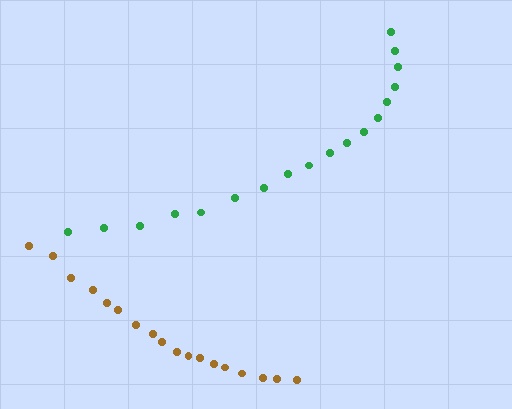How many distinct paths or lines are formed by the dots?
There are 2 distinct paths.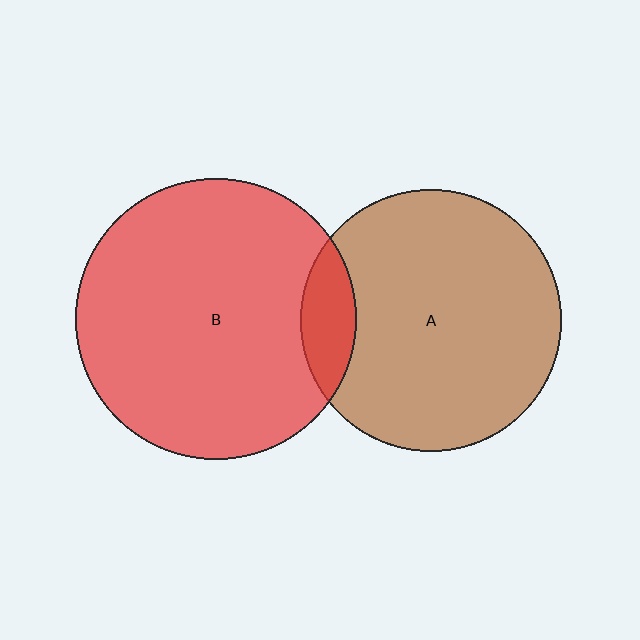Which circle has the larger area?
Circle B (red).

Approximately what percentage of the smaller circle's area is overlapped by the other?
Approximately 10%.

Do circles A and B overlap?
Yes.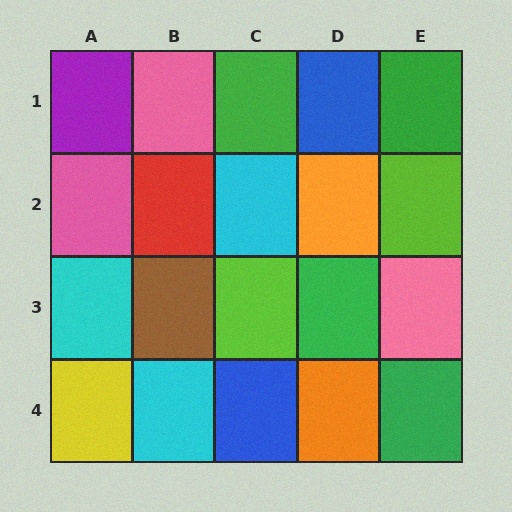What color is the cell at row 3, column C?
Lime.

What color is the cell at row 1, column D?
Blue.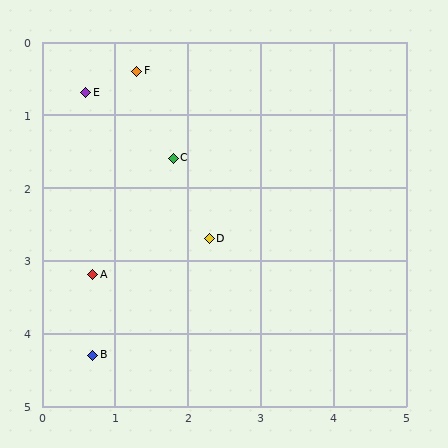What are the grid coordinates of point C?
Point C is at approximately (1.8, 1.6).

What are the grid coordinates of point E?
Point E is at approximately (0.6, 0.7).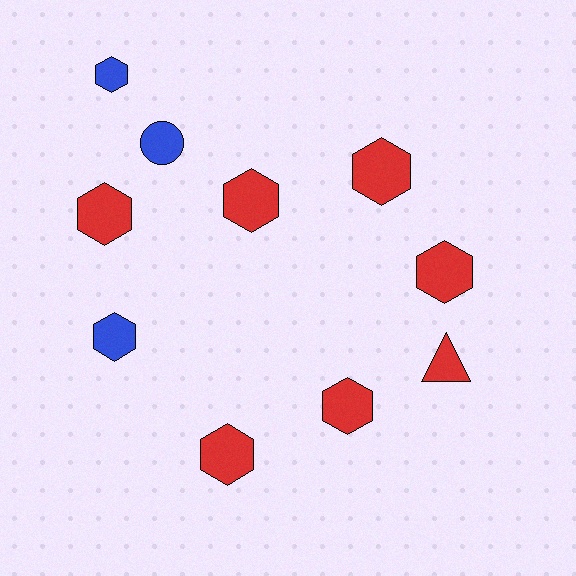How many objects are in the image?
There are 10 objects.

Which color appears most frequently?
Red, with 7 objects.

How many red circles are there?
There are no red circles.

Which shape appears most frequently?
Hexagon, with 8 objects.